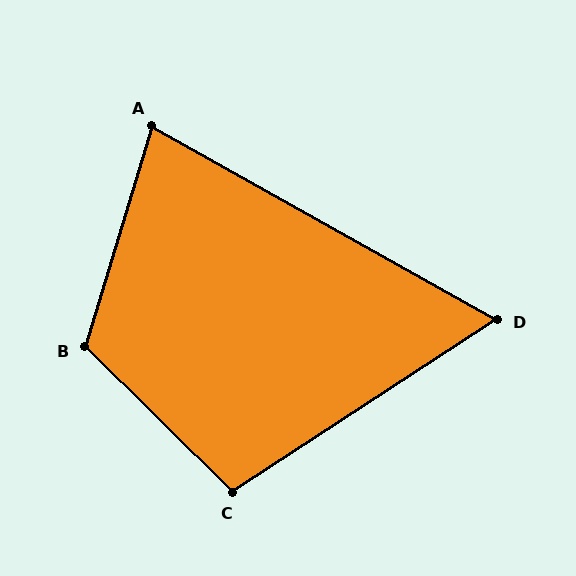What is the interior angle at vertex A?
Approximately 78 degrees (acute).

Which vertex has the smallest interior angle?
D, at approximately 62 degrees.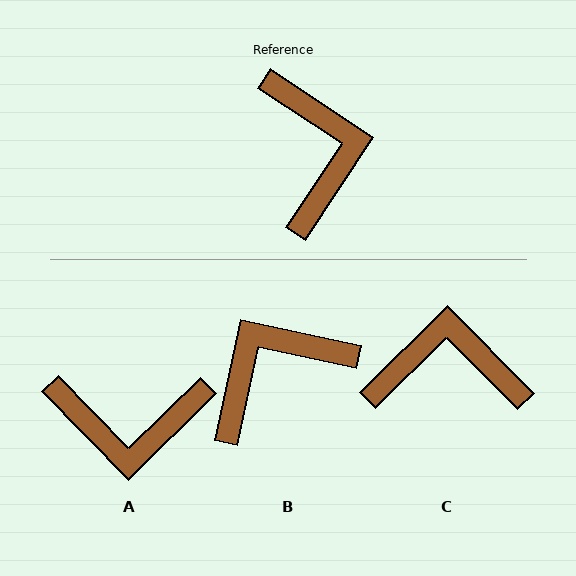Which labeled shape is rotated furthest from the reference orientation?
B, about 111 degrees away.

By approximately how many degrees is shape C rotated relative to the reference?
Approximately 78 degrees counter-clockwise.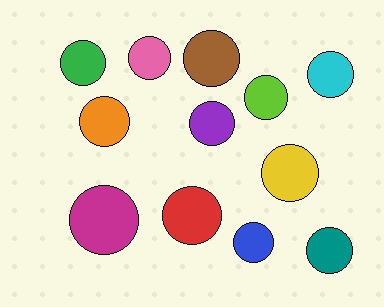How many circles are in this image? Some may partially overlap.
There are 12 circles.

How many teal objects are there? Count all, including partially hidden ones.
There is 1 teal object.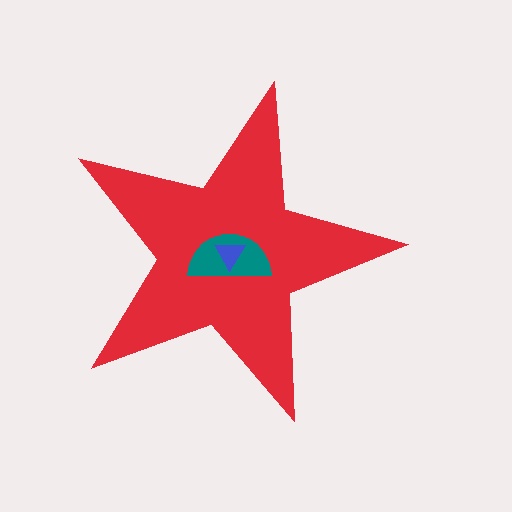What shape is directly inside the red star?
The teal semicircle.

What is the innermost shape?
The blue triangle.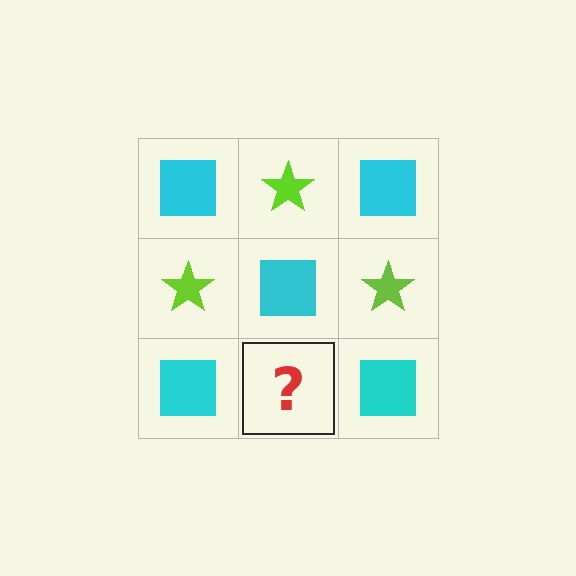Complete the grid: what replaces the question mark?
The question mark should be replaced with a lime star.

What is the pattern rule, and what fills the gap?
The rule is that it alternates cyan square and lime star in a checkerboard pattern. The gap should be filled with a lime star.